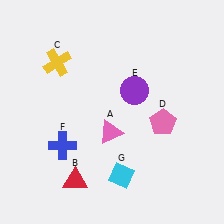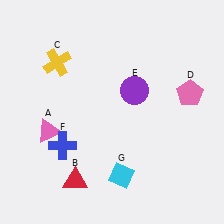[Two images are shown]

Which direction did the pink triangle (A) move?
The pink triangle (A) moved left.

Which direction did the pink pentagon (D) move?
The pink pentagon (D) moved up.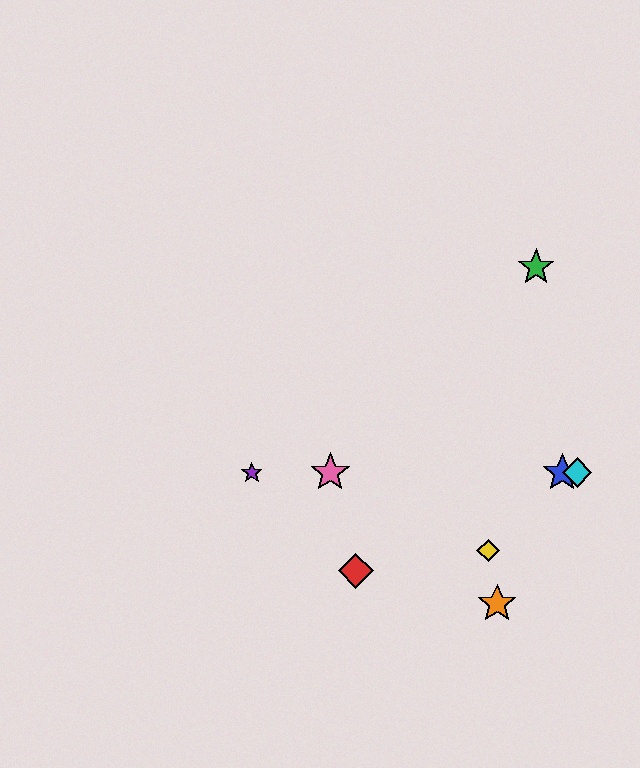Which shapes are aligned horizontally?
The blue star, the purple star, the cyan diamond, the pink star are aligned horizontally.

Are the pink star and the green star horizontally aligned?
No, the pink star is at y≈473 and the green star is at y≈267.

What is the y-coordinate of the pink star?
The pink star is at y≈473.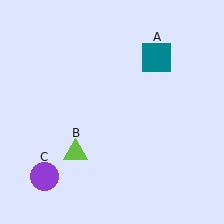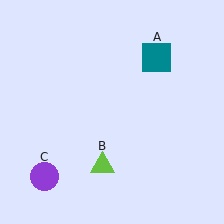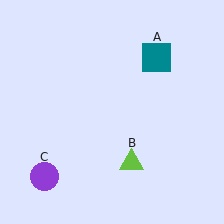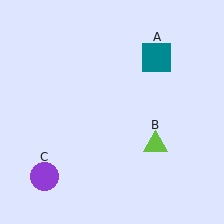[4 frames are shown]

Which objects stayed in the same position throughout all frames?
Teal square (object A) and purple circle (object C) remained stationary.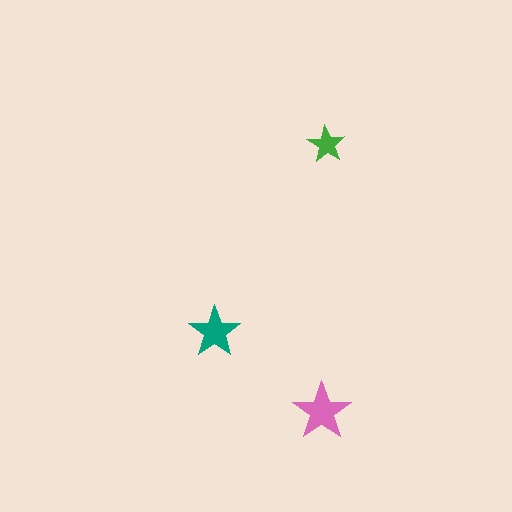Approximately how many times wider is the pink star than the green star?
About 1.5 times wider.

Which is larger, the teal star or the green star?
The teal one.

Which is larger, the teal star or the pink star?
The pink one.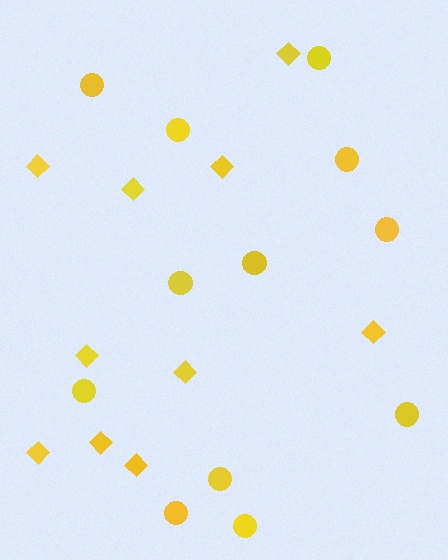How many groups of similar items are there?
There are 2 groups: one group of circles (12) and one group of diamonds (10).